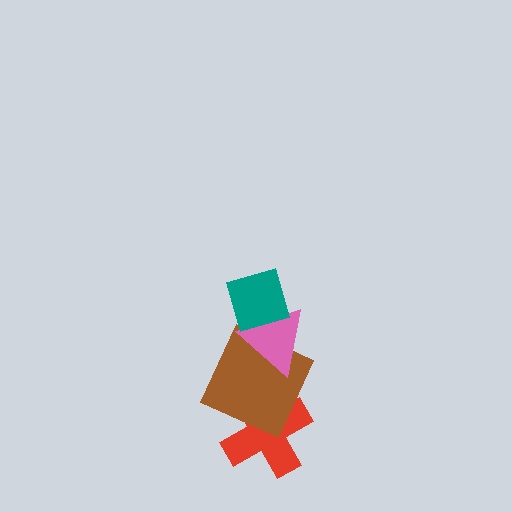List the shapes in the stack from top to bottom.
From top to bottom: the teal diamond, the pink triangle, the brown square, the red cross.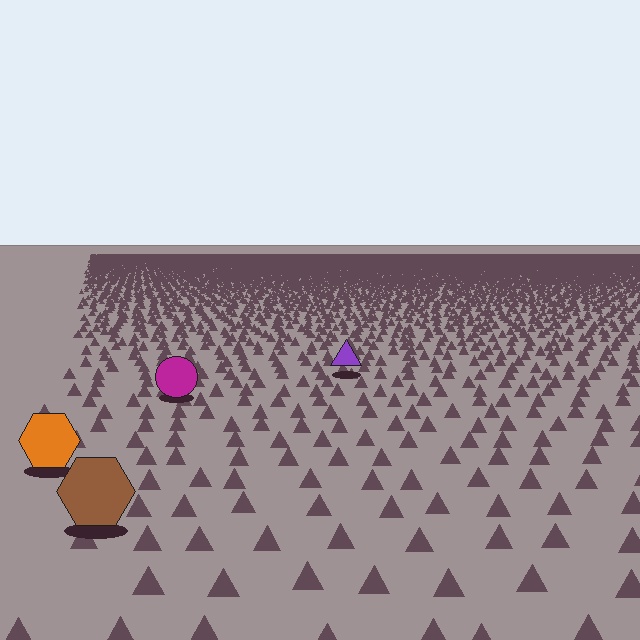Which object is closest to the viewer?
The brown hexagon is closest. The texture marks near it are larger and more spread out.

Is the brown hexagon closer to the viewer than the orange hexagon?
Yes. The brown hexagon is closer — you can tell from the texture gradient: the ground texture is coarser near it.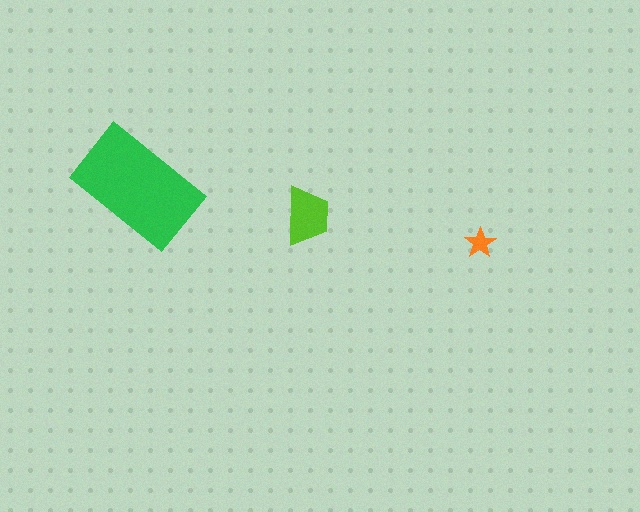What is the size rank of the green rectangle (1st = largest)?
1st.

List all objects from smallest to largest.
The orange star, the lime trapezoid, the green rectangle.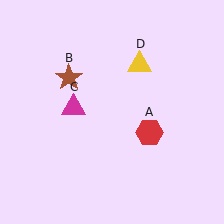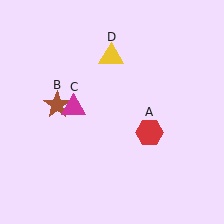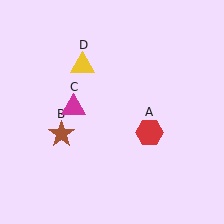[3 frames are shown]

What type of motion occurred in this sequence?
The brown star (object B), yellow triangle (object D) rotated counterclockwise around the center of the scene.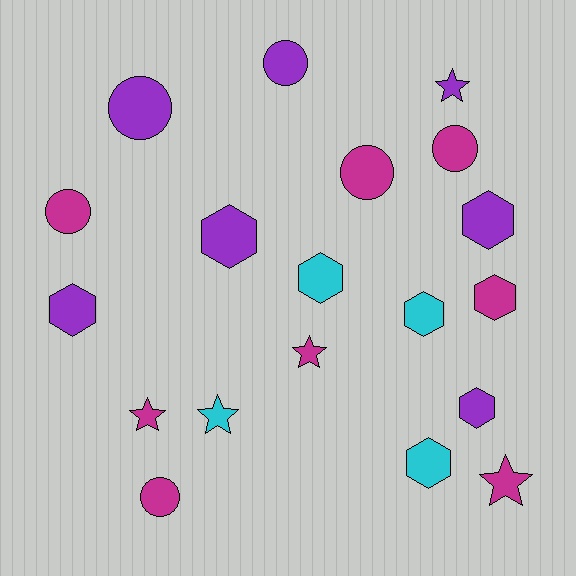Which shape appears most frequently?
Hexagon, with 8 objects.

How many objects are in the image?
There are 19 objects.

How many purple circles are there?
There are 2 purple circles.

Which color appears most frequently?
Magenta, with 8 objects.